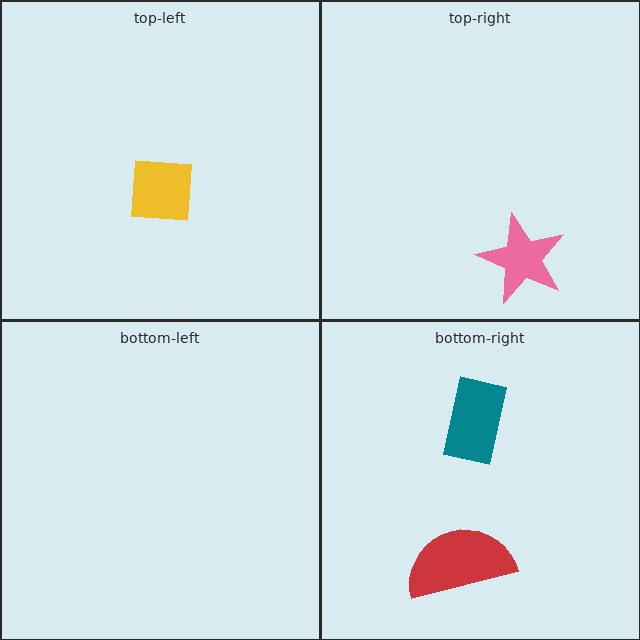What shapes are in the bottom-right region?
The teal rectangle, the red semicircle.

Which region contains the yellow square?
The top-left region.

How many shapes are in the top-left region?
1.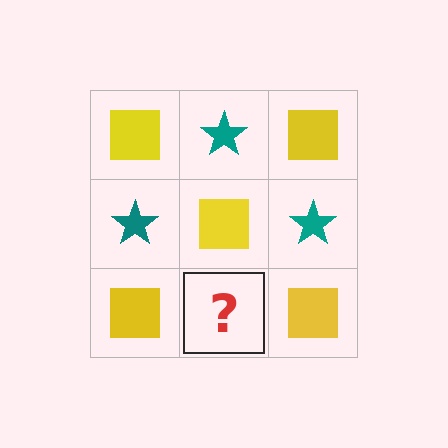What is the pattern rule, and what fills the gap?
The rule is that it alternates yellow square and teal star in a checkerboard pattern. The gap should be filled with a teal star.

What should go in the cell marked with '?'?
The missing cell should contain a teal star.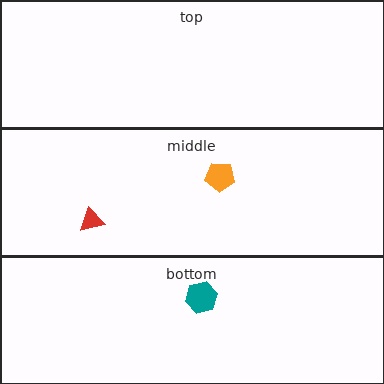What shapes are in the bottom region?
The teal hexagon.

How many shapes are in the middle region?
2.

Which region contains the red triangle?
The middle region.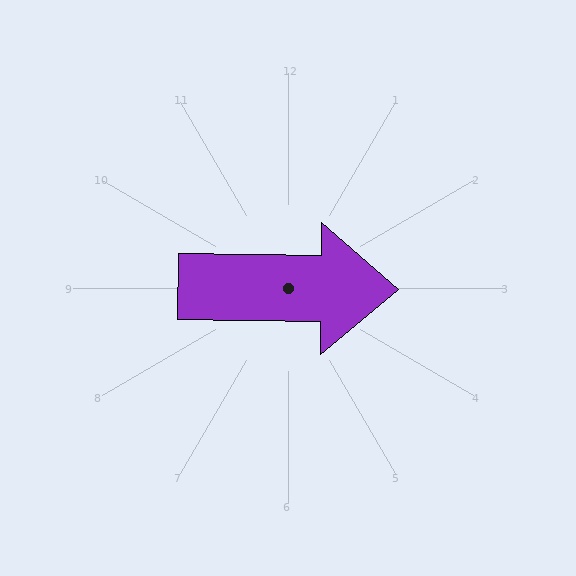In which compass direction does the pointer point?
East.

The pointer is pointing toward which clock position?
Roughly 3 o'clock.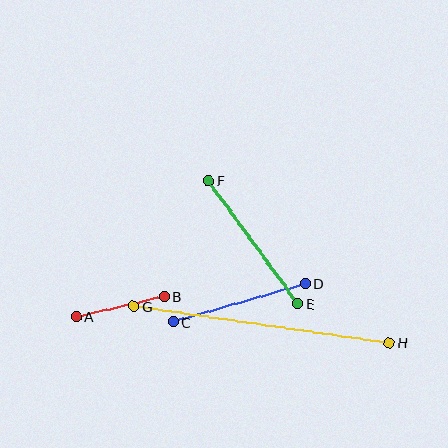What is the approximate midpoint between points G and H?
The midpoint is at approximately (261, 325) pixels.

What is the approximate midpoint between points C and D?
The midpoint is at approximately (239, 303) pixels.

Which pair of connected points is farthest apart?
Points G and H are farthest apart.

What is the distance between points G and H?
The distance is approximately 259 pixels.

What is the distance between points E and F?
The distance is approximately 152 pixels.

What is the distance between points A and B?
The distance is approximately 90 pixels.